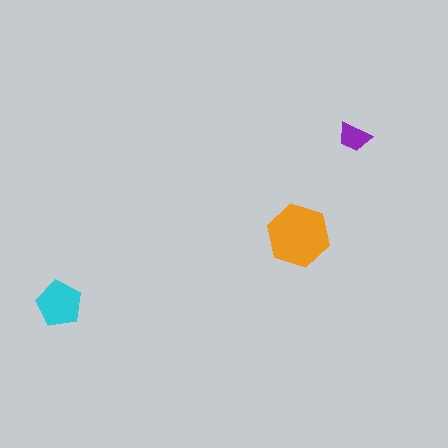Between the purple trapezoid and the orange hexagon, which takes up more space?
The orange hexagon.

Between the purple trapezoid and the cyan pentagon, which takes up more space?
The cyan pentagon.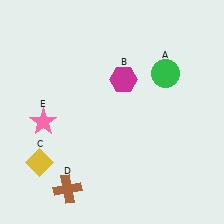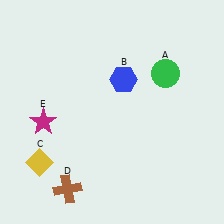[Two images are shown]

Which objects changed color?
B changed from magenta to blue. E changed from pink to magenta.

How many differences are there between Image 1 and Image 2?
There are 2 differences between the two images.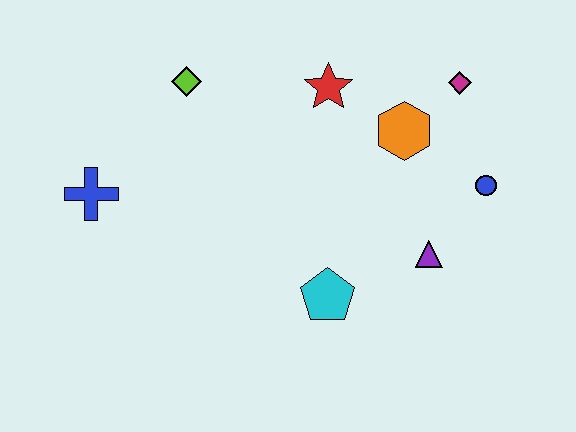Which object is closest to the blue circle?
The purple triangle is closest to the blue circle.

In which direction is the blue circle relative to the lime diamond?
The blue circle is to the right of the lime diamond.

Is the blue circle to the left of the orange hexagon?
No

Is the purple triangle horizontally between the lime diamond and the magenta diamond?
Yes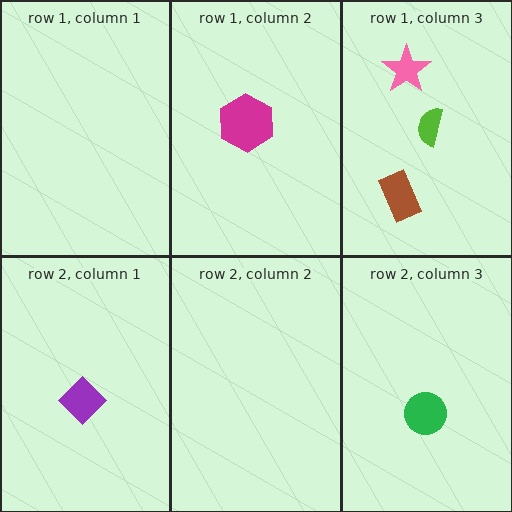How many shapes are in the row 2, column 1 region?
1.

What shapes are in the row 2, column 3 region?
The green circle.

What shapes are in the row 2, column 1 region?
The purple diamond.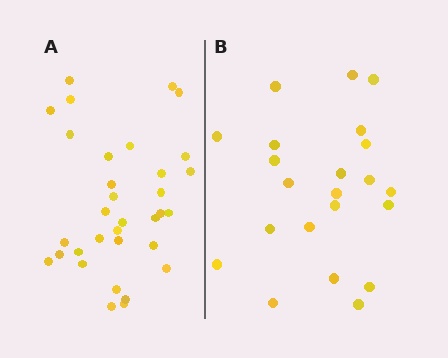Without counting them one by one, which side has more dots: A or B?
Region A (the left region) has more dots.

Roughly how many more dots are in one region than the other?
Region A has roughly 12 or so more dots than region B.